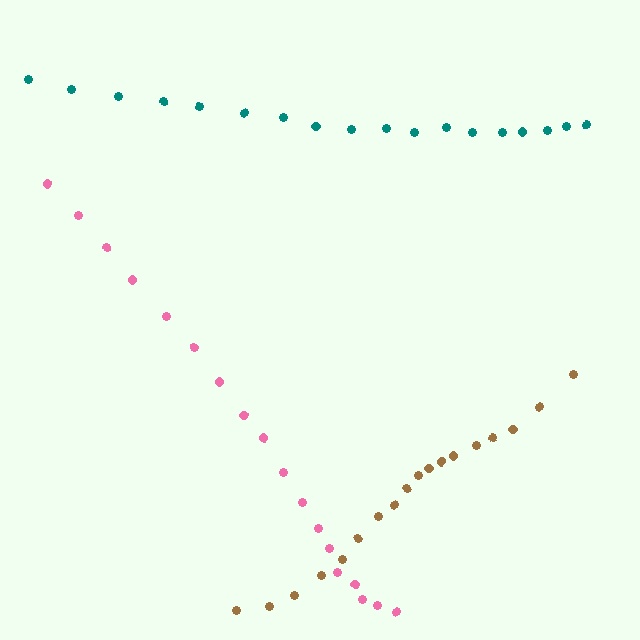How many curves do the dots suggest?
There are 3 distinct paths.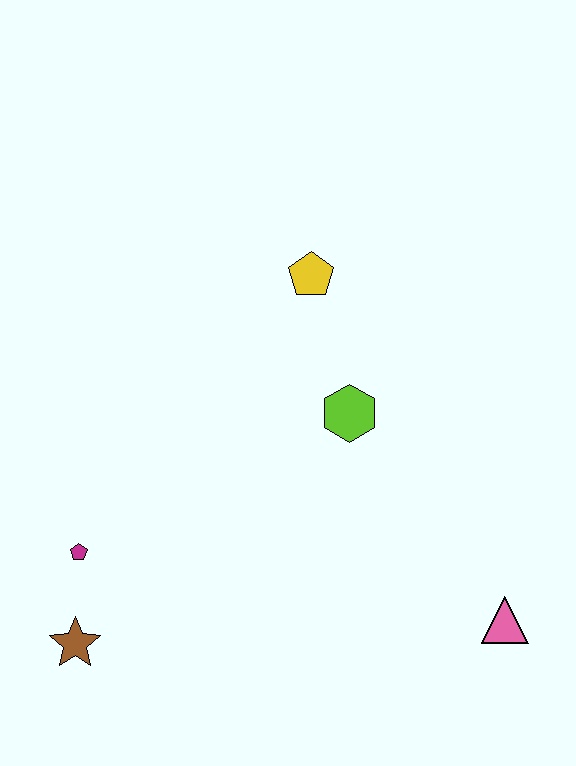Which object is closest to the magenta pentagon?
The brown star is closest to the magenta pentagon.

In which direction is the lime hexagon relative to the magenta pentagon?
The lime hexagon is to the right of the magenta pentagon.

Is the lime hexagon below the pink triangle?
No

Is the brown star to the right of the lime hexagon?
No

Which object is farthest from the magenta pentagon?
The pink triangle is farthest from the magenta pentagon.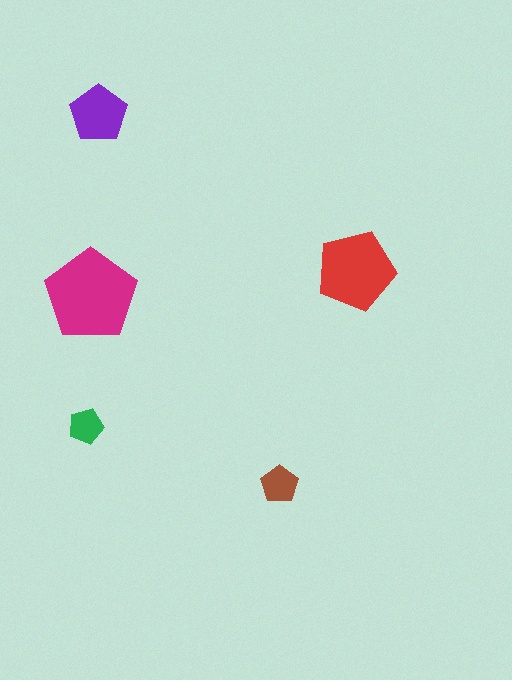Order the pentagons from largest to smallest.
the magenta one, the red one, the purple one, the brown one, the green one.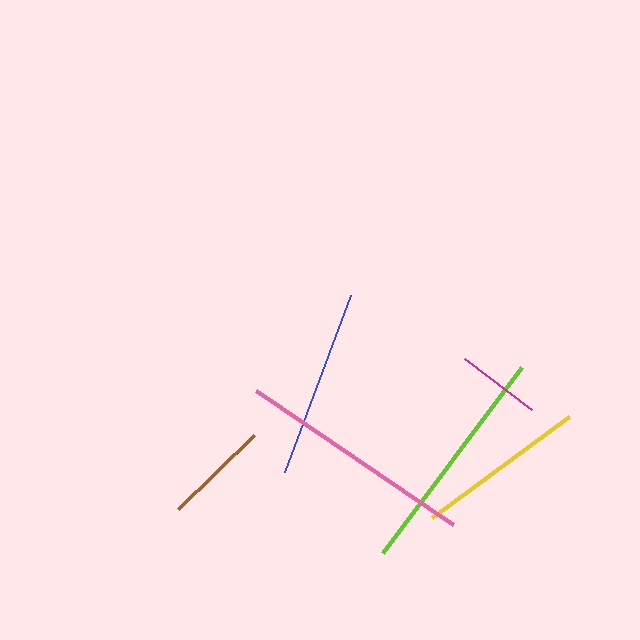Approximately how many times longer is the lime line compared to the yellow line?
The lime line is approximately 1.4 times the length of the yellow line.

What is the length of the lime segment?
The lime segment is approximately 233 pixels long.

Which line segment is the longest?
The pink line is the longest at approximately 237 pixels.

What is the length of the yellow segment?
The yellow segment is approximately 170 pixels long.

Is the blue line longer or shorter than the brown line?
The blue line is longer than the brown line.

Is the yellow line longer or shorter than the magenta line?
The yellow line is longer than the magenta line.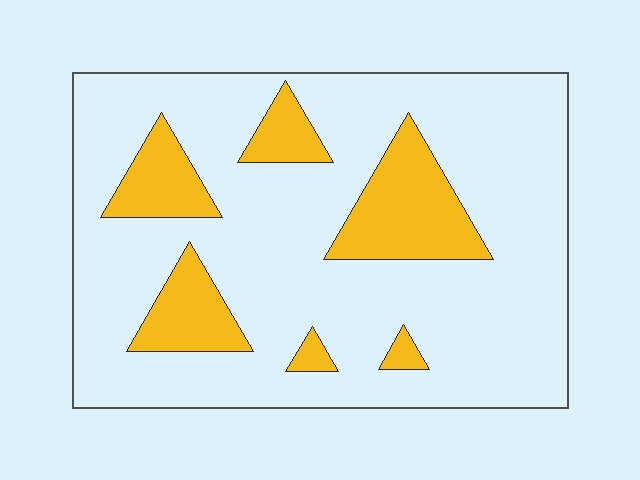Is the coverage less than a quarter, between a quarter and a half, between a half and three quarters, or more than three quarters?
Less than a quarter.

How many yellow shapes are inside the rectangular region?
6.